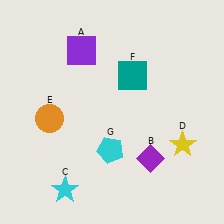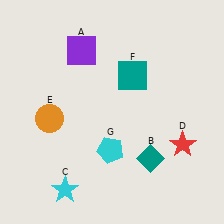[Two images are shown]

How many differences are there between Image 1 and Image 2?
There are 2 differences between the two images.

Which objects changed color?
B changed from purple to teal. D changed from yellow to red.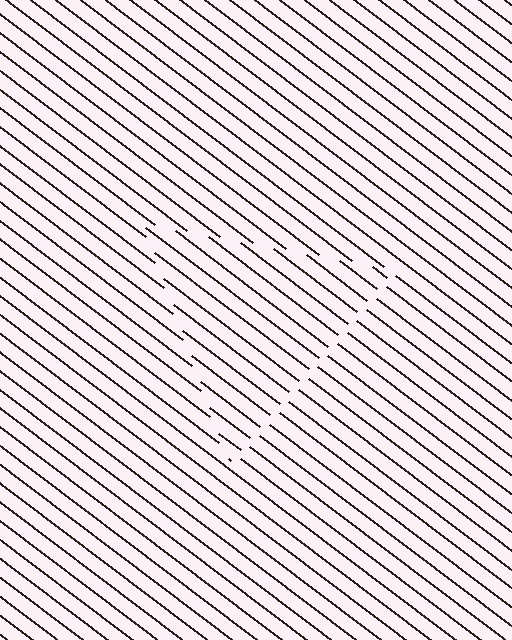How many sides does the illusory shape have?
3 sides — the line-ends trace a triangle.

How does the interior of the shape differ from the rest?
The interior of the shape contains the same grating, shifted by half a period — the contour is defined by the phase discontinuity where line-ends from the inner and outer gratings abut.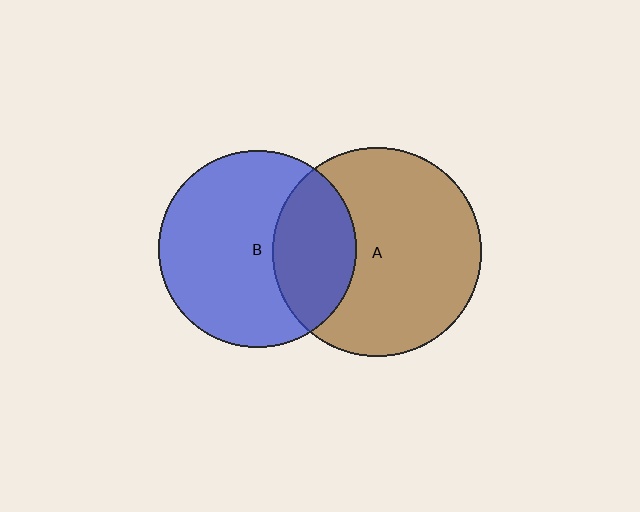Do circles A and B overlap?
Yes.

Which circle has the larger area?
Circle A (brown).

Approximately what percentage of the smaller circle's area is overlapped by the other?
Approximately 30%.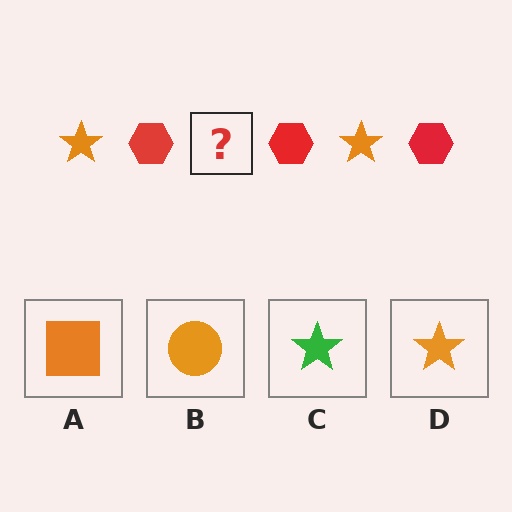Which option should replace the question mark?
Option D.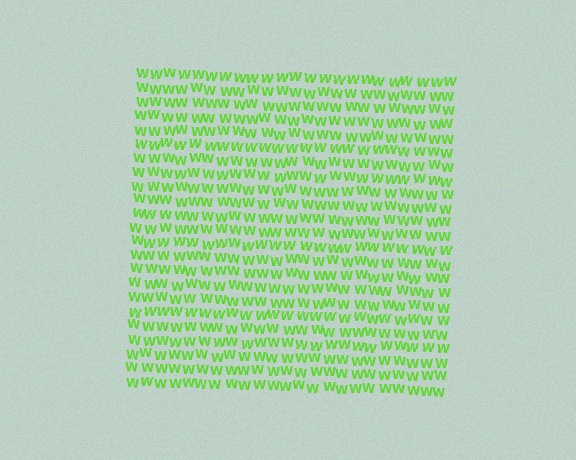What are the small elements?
The small elements are letter W's.